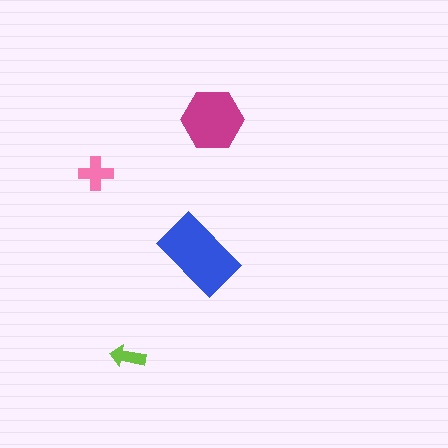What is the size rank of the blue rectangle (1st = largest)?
1st.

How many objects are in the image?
There are 4 objects in the image.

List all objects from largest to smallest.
The blue rectangle, the magenta hexagon, the pink cross, the lime arrow.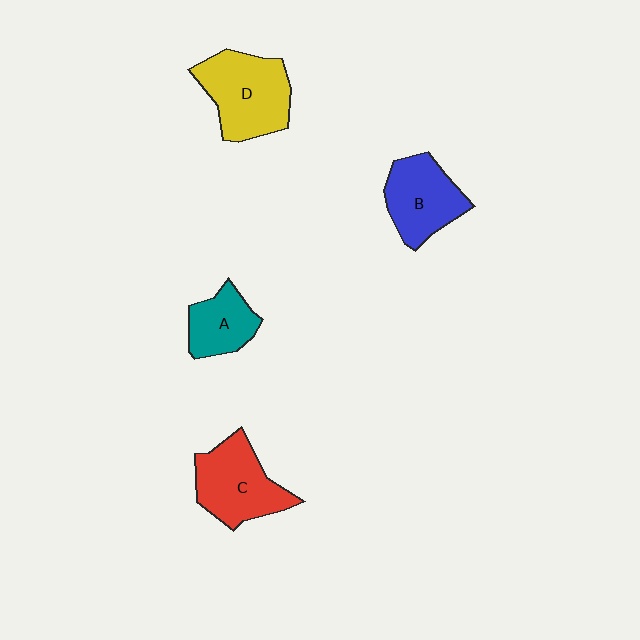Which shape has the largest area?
Shape D (yellow).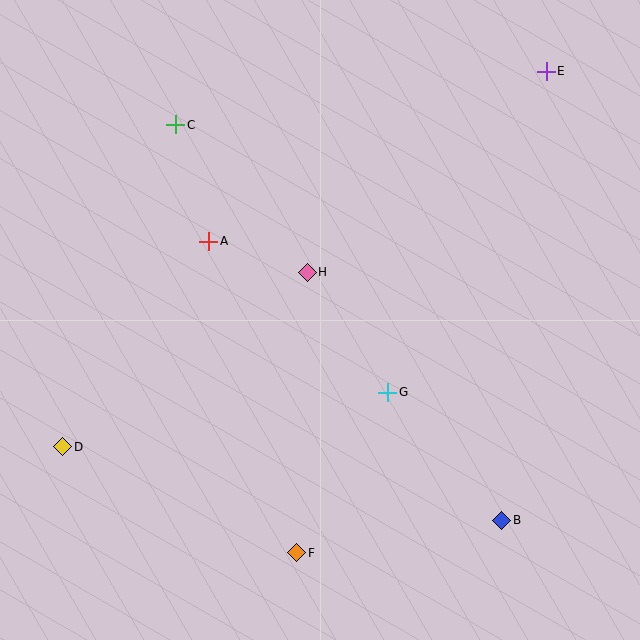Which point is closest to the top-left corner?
Point C is closest to the top-left corner.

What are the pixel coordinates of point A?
Point A is at (209, 241).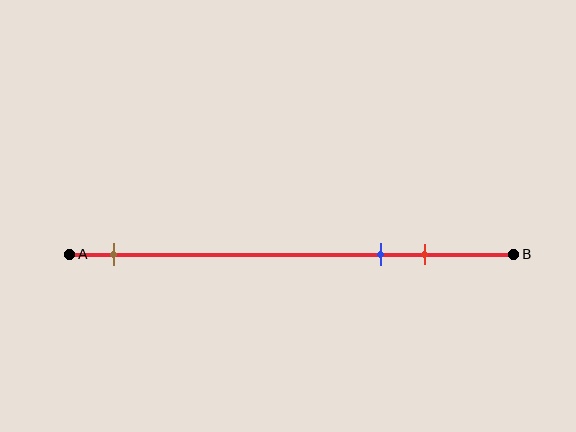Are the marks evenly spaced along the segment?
No, the marks are not evenly spaced.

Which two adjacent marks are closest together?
The blue and red marks are the closest adjacent pair.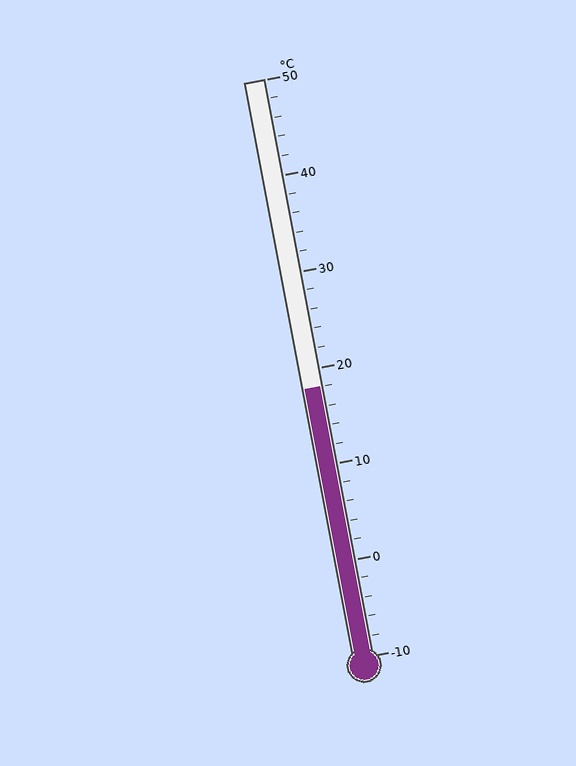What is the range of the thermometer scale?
The thermometer scale ranges from -10°C to 50°C.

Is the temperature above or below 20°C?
The temperature is below 20°C.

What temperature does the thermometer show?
The thermometer shows approximately 18°C.